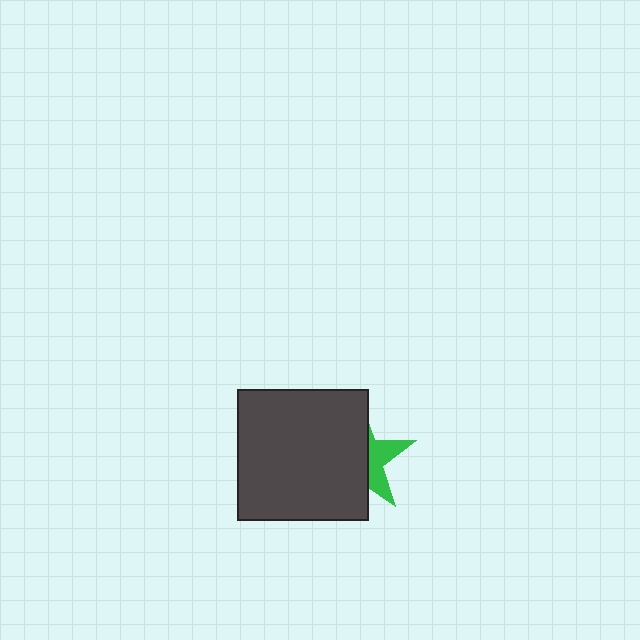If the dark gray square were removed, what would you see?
You would see the complete green star.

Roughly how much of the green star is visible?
A small part of it is visible (roughly 34%).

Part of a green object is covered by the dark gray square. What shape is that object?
It is a star.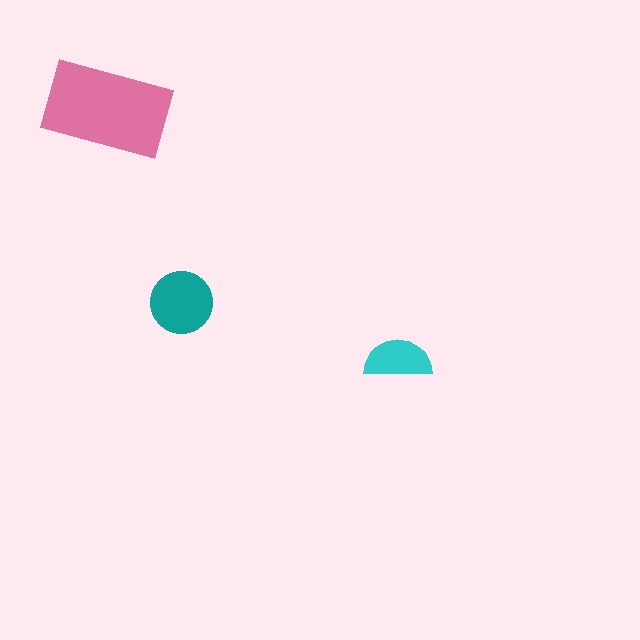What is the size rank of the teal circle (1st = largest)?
2nd.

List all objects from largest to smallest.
The pink rectangle, the teal circle, the cyan semicircle.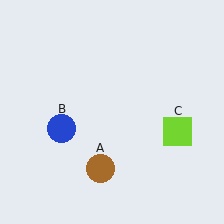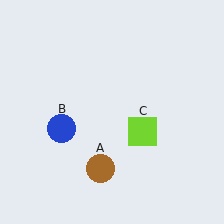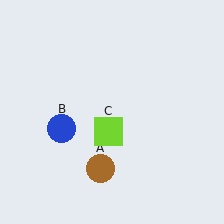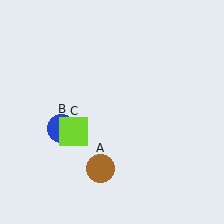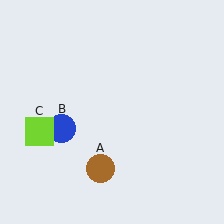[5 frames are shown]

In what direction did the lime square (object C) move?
The lime square (object C) moved left.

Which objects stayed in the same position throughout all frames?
Brown circle (object A) and blue circle (object B) remained stationary.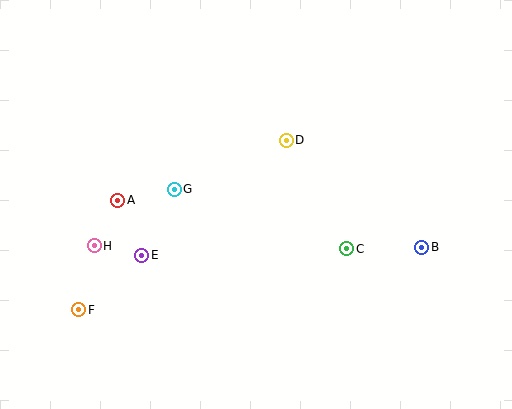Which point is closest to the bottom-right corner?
Point B is closest to the bottom-right corner.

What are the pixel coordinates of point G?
Point G is at (174, 189).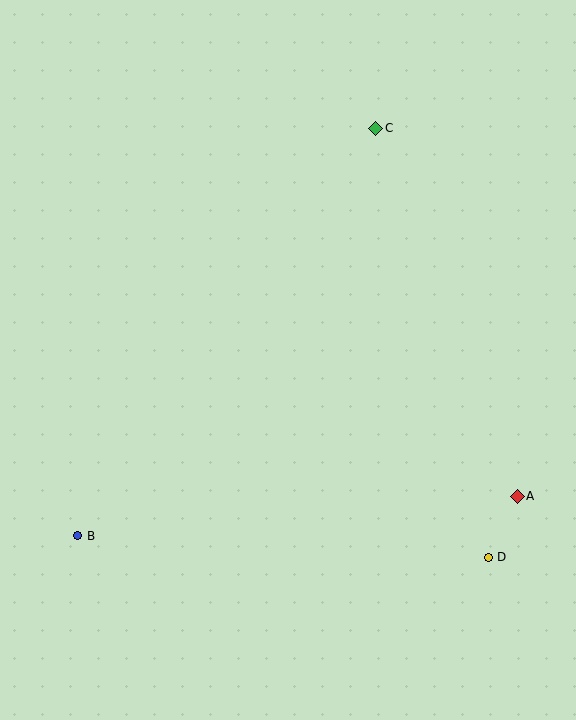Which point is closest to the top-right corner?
Point C is closest to the top-right corner.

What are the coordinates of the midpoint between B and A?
The midpoint between B and A is at (297, 516).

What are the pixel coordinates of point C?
Point C is at (376, 128).